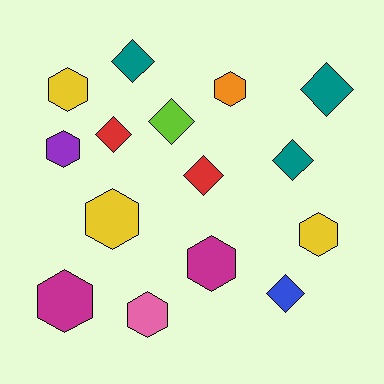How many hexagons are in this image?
There are 8 hexagons.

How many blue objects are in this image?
There is 1 blue object.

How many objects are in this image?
There are 15 objects.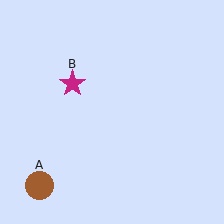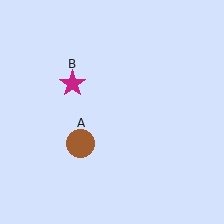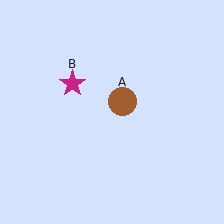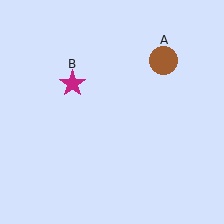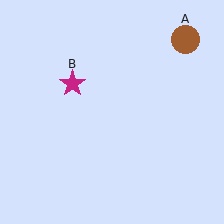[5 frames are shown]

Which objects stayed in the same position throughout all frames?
Magenta star (object B) remained stationary.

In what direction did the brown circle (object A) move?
The brown circle (object A) moved up and to the right.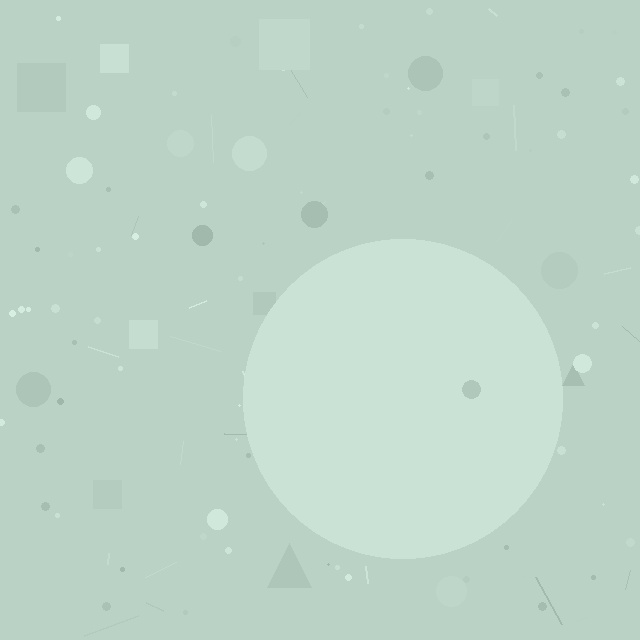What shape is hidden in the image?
A circle is hidden in the image.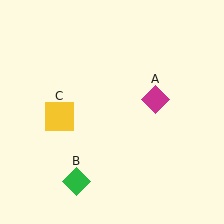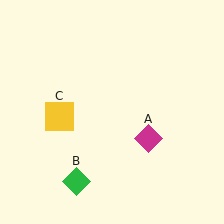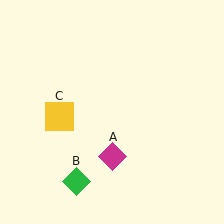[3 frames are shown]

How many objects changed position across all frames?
1 object changed position: magenta diamond (object A).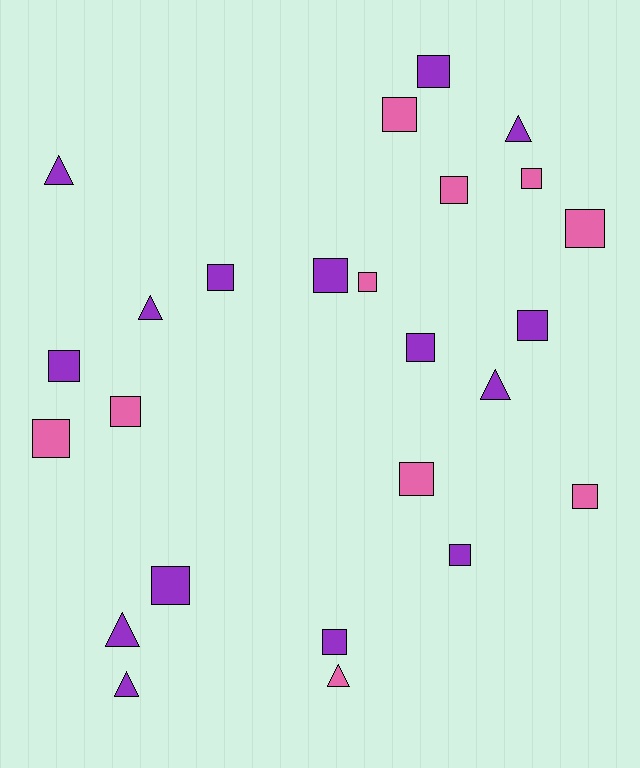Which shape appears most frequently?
Square, with 18 objects.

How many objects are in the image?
There are 25 objects.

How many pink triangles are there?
There is 1 pink triangle.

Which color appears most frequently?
Purple, with 15 objects.